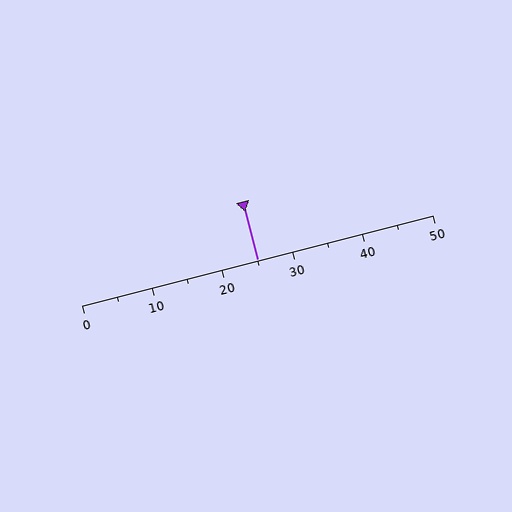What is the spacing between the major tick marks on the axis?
The major ticks are spaced 10 apart.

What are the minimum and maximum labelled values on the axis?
The axis runs from 0 to 50.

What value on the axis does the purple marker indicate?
The marker indicates approximately 25.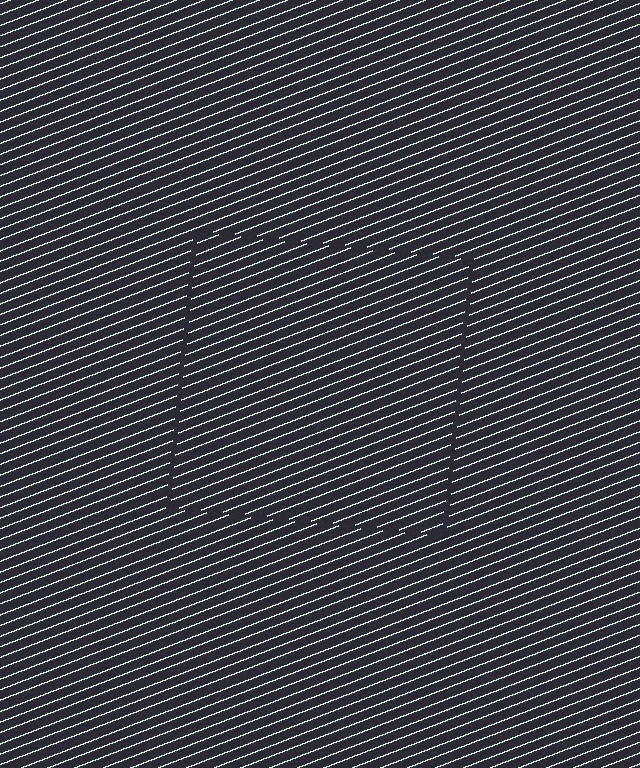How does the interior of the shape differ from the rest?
The interior of the shape contains the same grating, shifted by half a period — the contour is defined by the phase discontinuity where line-ends from the inner and outer gratings abut.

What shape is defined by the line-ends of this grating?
An illusory square. The interior of the shape contains the same grating, shifted by half a period — the contour is defined by the phase discontinuity where line-ends from the inner and outer gratings abut.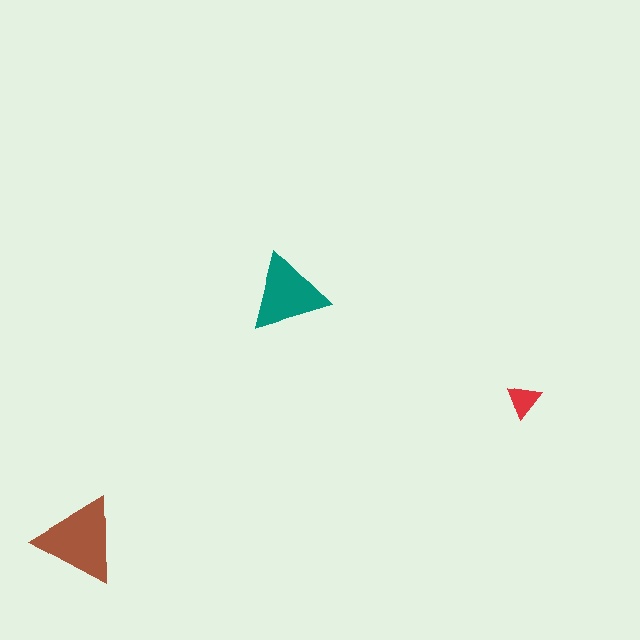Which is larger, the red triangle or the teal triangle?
The teal one.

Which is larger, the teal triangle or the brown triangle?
The brown one.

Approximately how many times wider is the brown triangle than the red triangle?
About 2.5 times wider.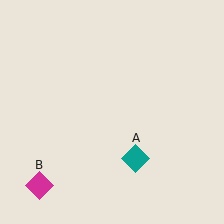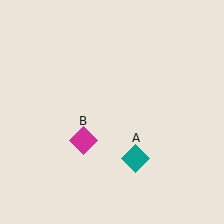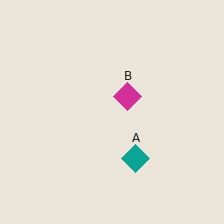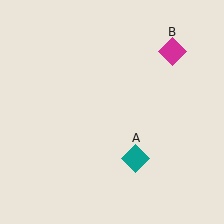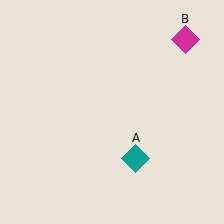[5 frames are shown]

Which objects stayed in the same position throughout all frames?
Teal diamond (object A) remained stationary.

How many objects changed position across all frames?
1 object changed position: magenta diamond (object B).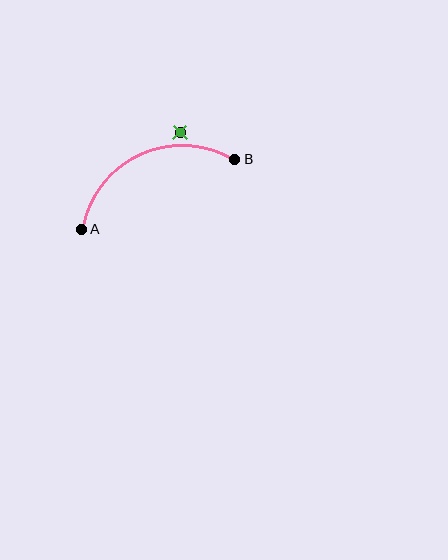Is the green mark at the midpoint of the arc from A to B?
No — the green mark does not lie on the arc at all. It sits slightly outside the curve.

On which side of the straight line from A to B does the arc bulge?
The arc bulges above the straight line connecting A and B.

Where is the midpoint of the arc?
The arc midpoint is the point on the curve farthest from the straight line joining A and B. It sits above that line.